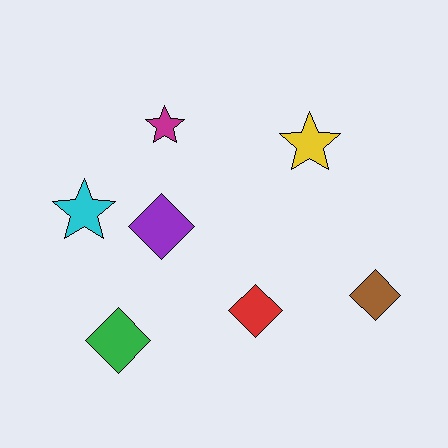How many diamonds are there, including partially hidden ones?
There are 4 diamonds.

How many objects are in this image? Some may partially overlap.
There are 7 objects.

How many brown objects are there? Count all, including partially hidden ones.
There is 1 brown object.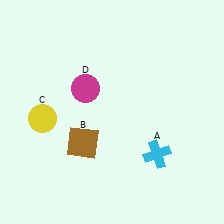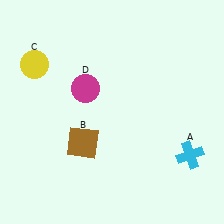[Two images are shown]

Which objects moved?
The objects that moved are: the cyan cross (A), the yellow circle (C).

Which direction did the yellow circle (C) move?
The yellow circle (C) moved up.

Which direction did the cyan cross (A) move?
The cyan cross (A) moved right.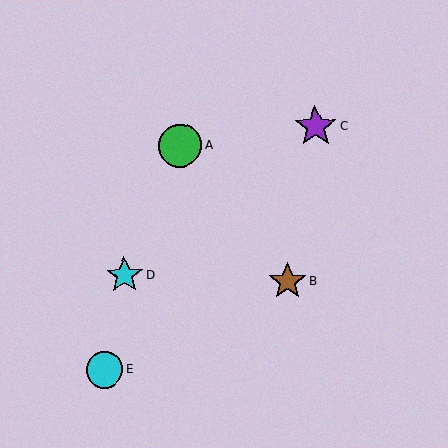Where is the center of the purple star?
The center of the purple star is at (316, 126).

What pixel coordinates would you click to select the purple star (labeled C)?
Click at (316, 126) to select the purple star C.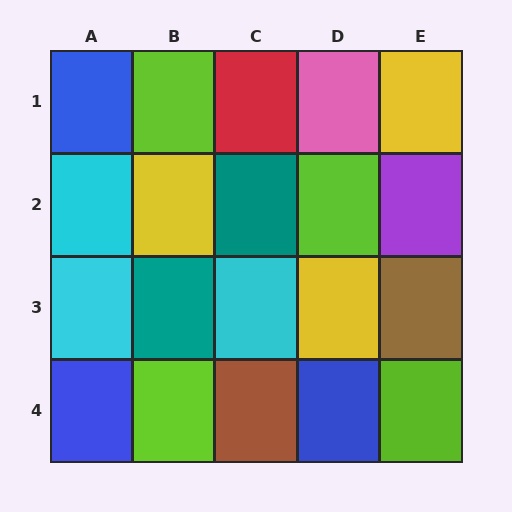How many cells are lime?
4 cells are lime.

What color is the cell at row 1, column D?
Pink.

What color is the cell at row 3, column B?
Teal.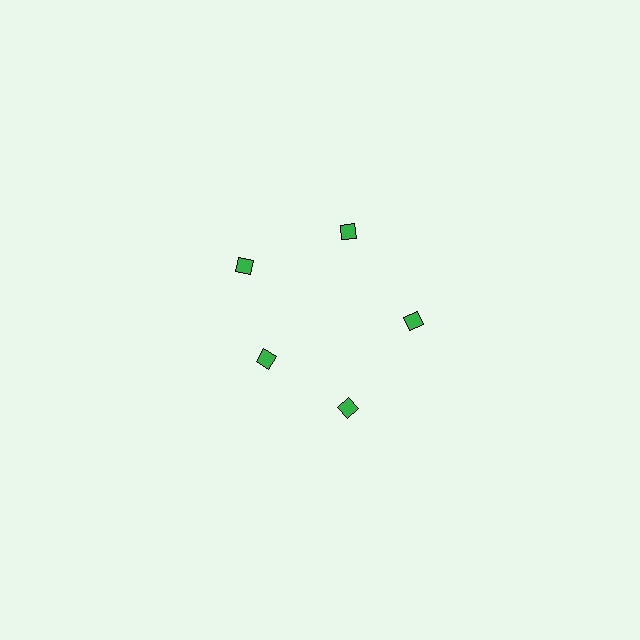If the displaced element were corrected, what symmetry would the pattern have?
It would have 5-fold rotational symmetry — the pattern would map onto itself every 72 degrees.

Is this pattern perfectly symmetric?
No. The 5 green diamonds are arranged in a ring, but one element near the 8 o'clock position is pulled inward toward the center, breaking the 5-fold rotational symmetry.